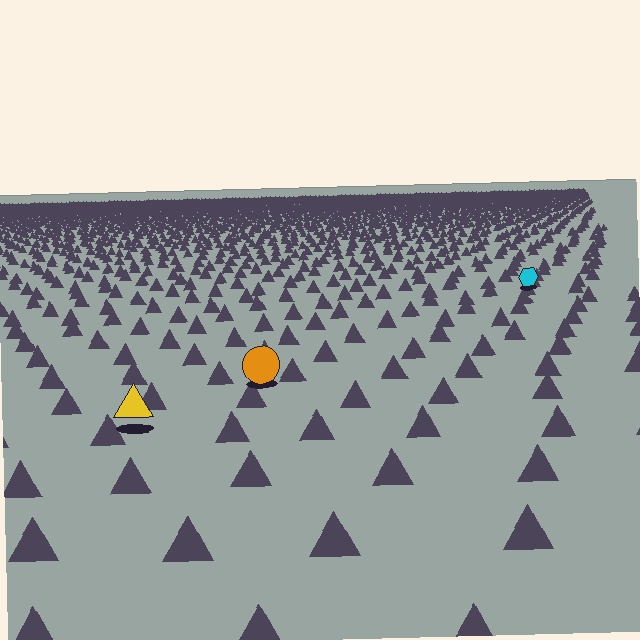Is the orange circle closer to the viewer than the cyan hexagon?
Yes. The orange circle is closer — you can tell from the texture gradient: the ground texture is coarser near it.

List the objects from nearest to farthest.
From nearest to farthest: the yellow triangle, the orange circle, the cyan hexagon.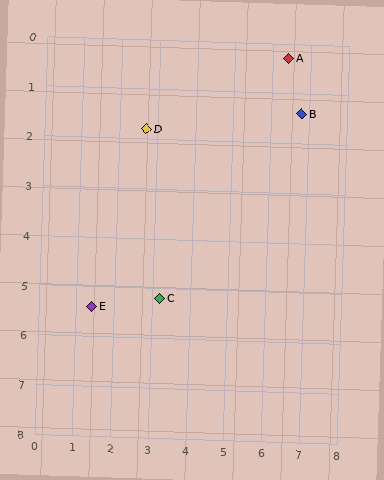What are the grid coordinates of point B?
Point B is at approximately (6.8, 1.4).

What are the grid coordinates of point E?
Point E is at approximately (1.4, 5.4).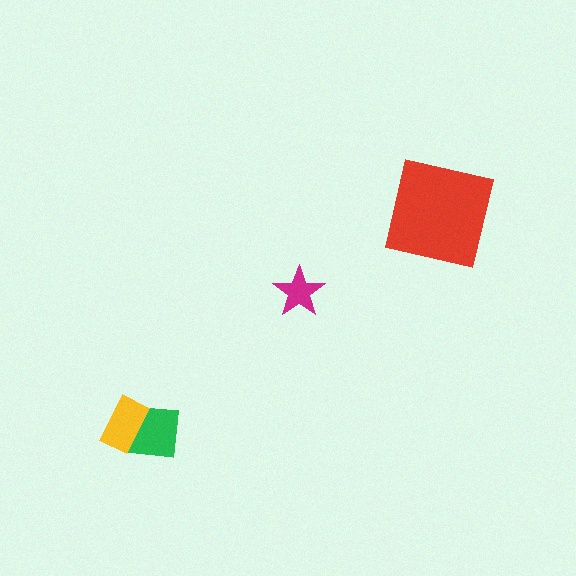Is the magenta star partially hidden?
No, no other shape covers it.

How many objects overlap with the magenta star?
0 objects overlap with the magenta star.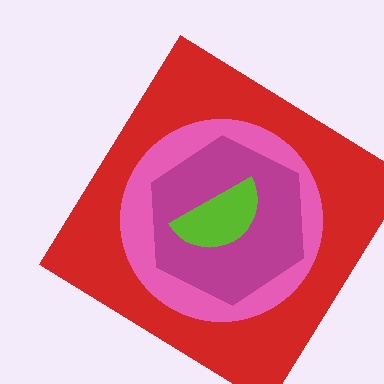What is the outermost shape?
The red diamond.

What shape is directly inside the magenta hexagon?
The lime semicircle.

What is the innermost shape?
The lime semicircle.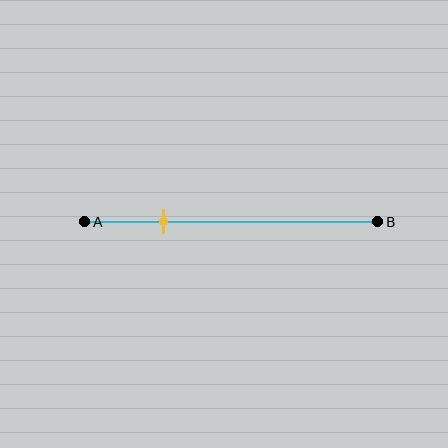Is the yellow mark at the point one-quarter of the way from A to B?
Yes, the mark is approximately at the one-quarter point.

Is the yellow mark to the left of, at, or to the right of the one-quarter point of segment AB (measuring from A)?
The yellow mark is approximately at the one-quarter point of segment AB.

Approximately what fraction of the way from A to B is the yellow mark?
The yellow mark is approximately 25% of the way from A to B.